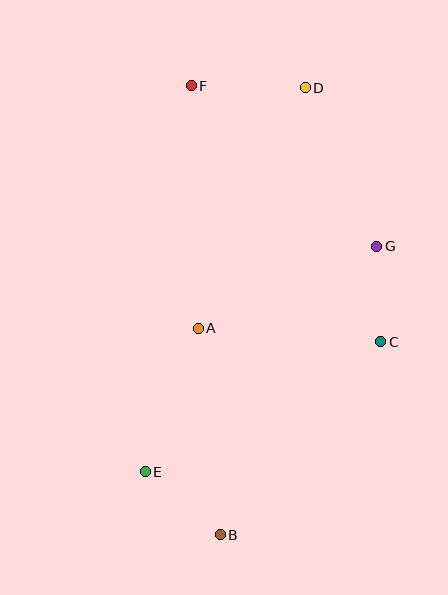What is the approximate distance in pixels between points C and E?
The distance between C and E is approximately 269 pixels.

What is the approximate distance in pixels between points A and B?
The distance between A and B is approximately 208 pixels.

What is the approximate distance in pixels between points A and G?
The distance between A and G is approximately 196 pixels.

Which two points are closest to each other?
Points C and G are closest to each other.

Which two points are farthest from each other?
Points B and D are farthest from each other.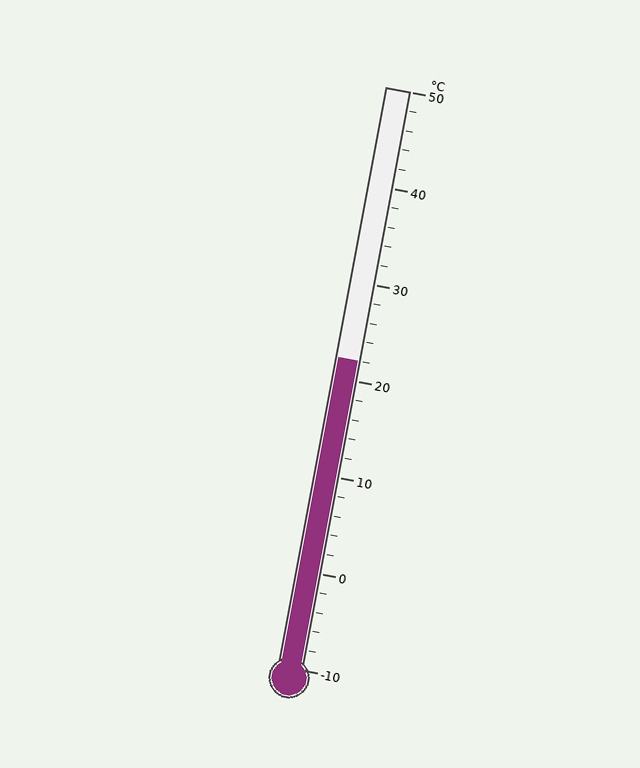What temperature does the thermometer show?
The thermometer shows approximately 22°C.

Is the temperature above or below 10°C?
The temperature is above 10°C.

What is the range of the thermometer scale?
The thermometer scale ranges from -10°C to 50°C.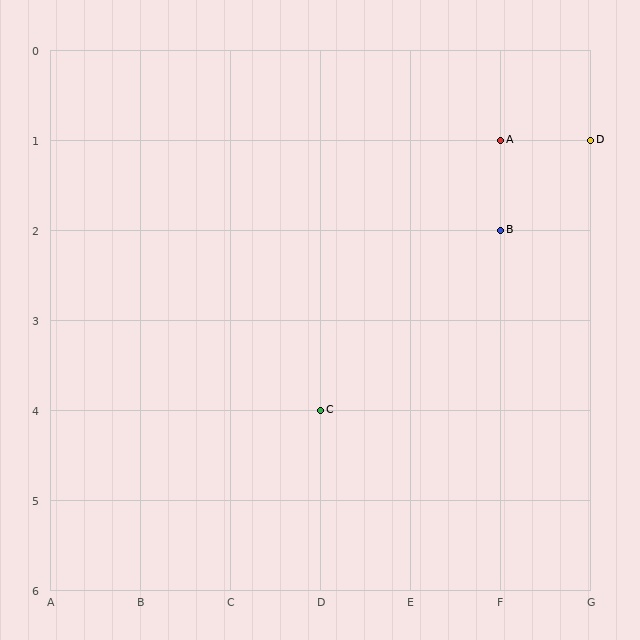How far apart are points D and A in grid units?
Points D and A are 1 column apart.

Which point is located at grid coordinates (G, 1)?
Point D is at (G, 1).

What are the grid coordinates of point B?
Point B is at grid coordinates (F, 2).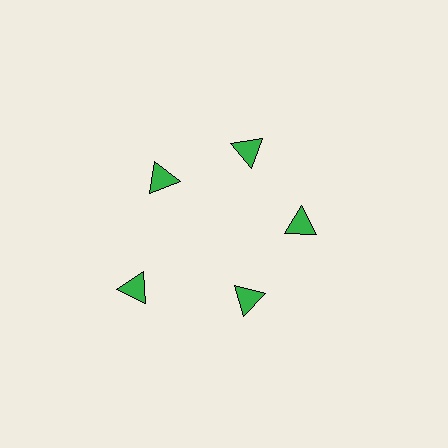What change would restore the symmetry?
The symmetry would be restored by moving it inward, back onto the ring so that all 5 triangles sit at equal angles and equal distance from the center.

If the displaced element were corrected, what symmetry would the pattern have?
It would have 5-fold rotational symmetry — the pattern would map onto itself every 72 degrees.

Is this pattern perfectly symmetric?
No. The 5 green triangles are arranged in a ring, but one element near the 8 o'clock position is pushed outward from the center, breaking the 5-fold rotational symmetry.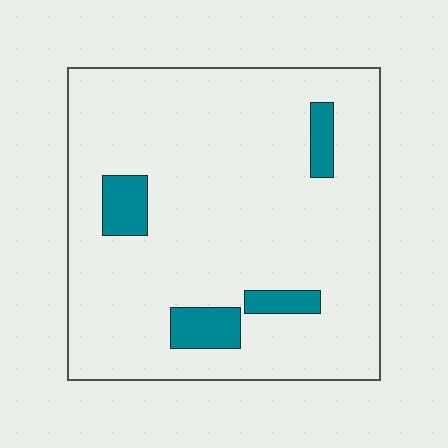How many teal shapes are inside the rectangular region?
4.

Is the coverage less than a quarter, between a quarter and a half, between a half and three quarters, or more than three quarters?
Less than a quarter.